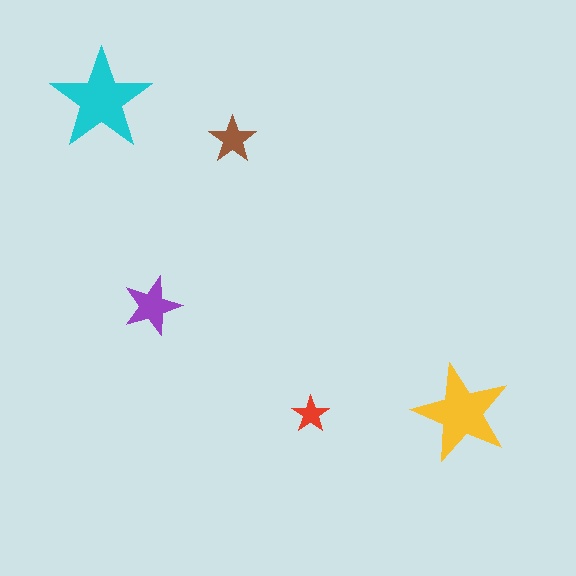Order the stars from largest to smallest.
the cyan one, the yellow one, the purple one, the brown one, the red one.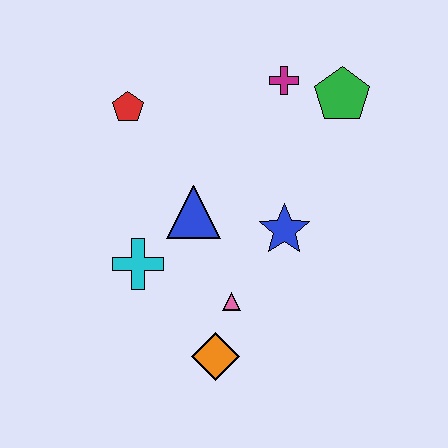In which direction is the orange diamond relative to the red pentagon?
The orange diamond is below the red pentagon.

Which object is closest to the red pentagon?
The blue triangle is closest to the red pentagon.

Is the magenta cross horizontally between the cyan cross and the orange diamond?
No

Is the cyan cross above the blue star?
No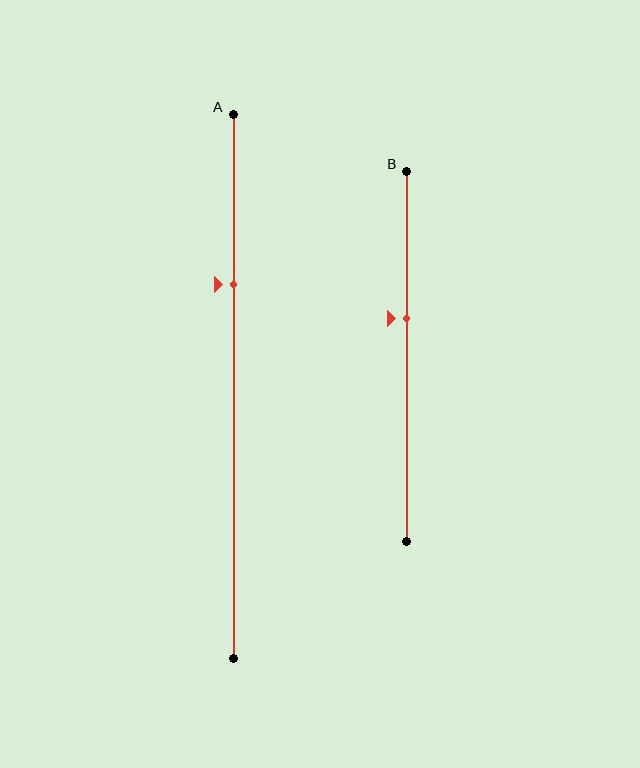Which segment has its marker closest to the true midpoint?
Segment B has its marker closest to the true midpoint.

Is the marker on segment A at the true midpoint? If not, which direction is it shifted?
No, the marker on segment A is shifted upward by about 19% of the segment length.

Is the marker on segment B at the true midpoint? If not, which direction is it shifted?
No, the marker on segment B is shifted upward by about 10% of the segment length.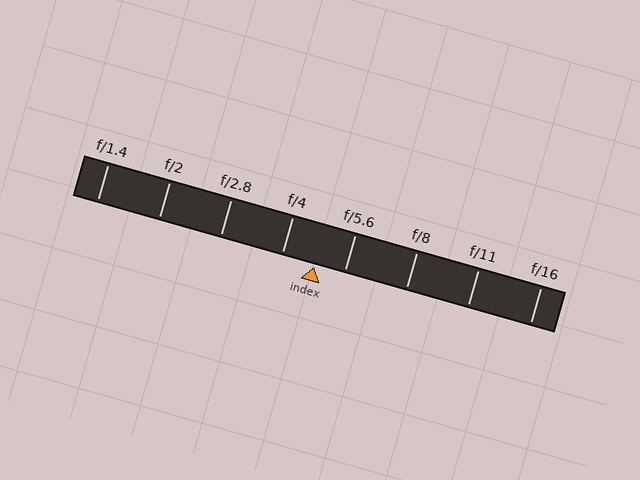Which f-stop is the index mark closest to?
The index mark is closest to f/5.6.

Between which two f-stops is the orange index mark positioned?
The index mark is between f/4 and f/5.6.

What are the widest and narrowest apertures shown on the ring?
The widest aperture shown is f/1.4 and the narrowest is f/16.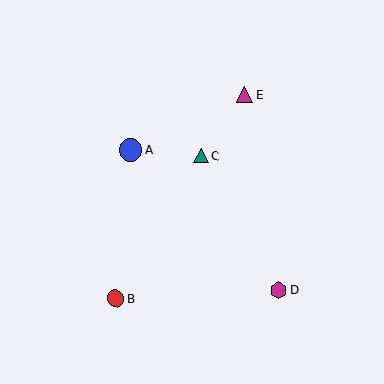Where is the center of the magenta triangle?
The center of the magenta triangle is at (245, 95).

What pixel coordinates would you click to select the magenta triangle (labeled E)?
Click at (245, 95) to select the magenta triangle E.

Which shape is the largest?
The blue circle (labeled A) is the largest.